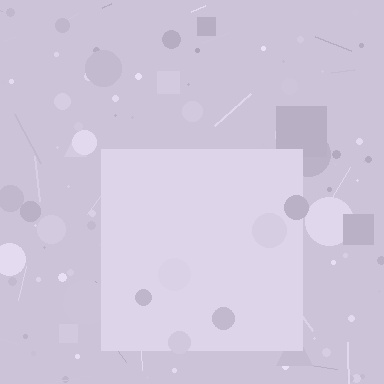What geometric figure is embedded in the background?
A square is embedded in the background.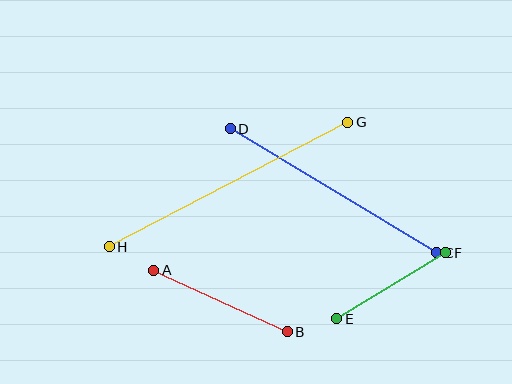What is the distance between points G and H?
The distance is approximately 269 pixels.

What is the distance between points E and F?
The distance is approximately 128 pixels.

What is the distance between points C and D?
The distance is approximately 240 pixels.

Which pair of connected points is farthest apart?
Points G and H are farthest apart.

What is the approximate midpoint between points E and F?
The midpoint is at approximately (391, 286) pixels.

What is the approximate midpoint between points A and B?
The midpoint is at approximately (221, 301) pixels.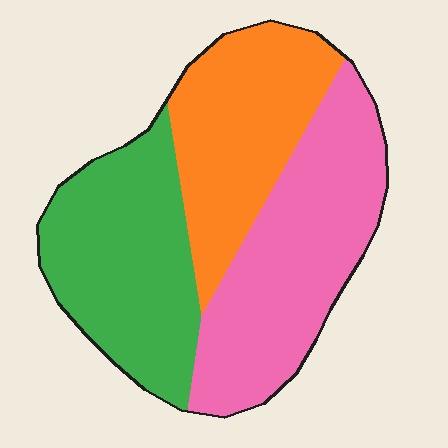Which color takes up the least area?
Orange, at roughly 30%.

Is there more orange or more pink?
Pink.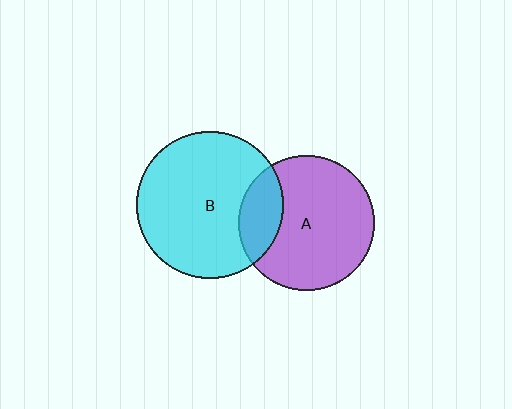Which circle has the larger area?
Circle B (cyan).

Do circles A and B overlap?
Yes.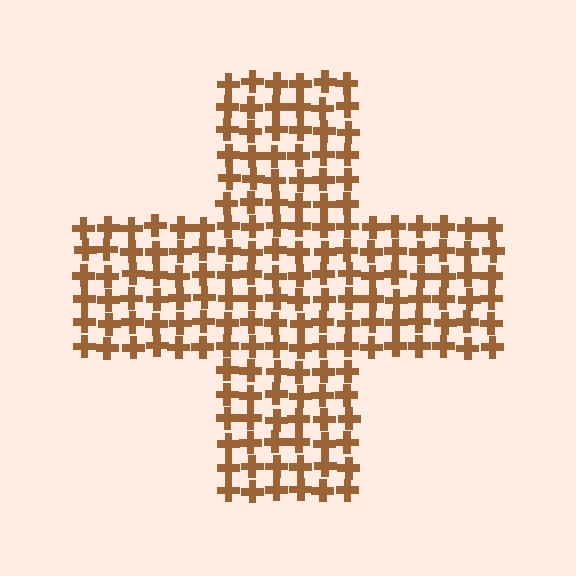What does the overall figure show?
The overall figure shows a cross.